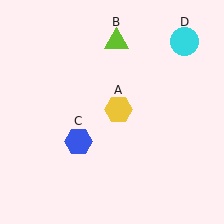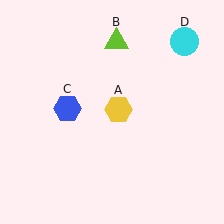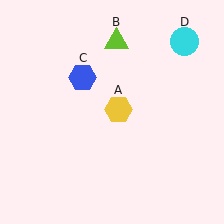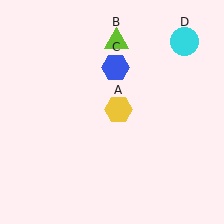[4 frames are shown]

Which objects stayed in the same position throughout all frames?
Yellow hexagon (object A) and lime triangle (object B) and cyan circle (object D) remained stationary.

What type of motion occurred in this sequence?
The blue hexagon (object C) rotated clockwise around the center of the scene.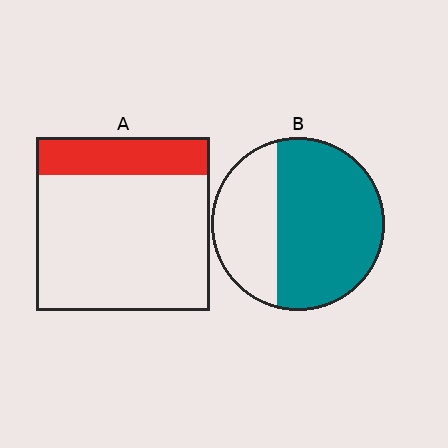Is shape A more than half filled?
No.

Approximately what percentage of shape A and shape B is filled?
A is approximately 20% and B is approximately 65%.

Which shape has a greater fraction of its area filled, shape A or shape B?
Shape B.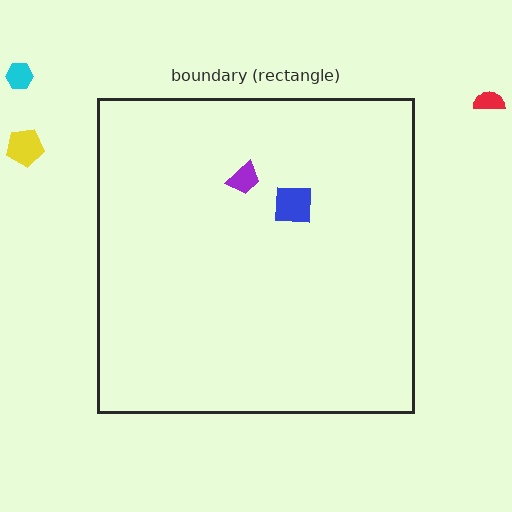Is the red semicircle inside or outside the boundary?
Outside.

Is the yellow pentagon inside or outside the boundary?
Outside.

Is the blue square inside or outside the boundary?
Inside.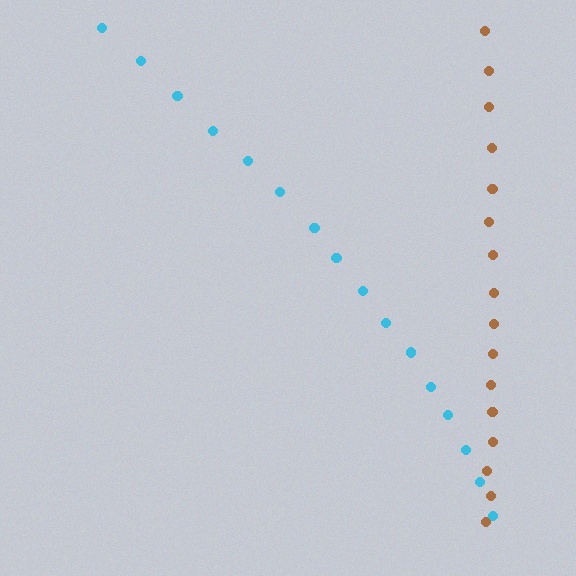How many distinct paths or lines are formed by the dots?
There are 2 distinct paths.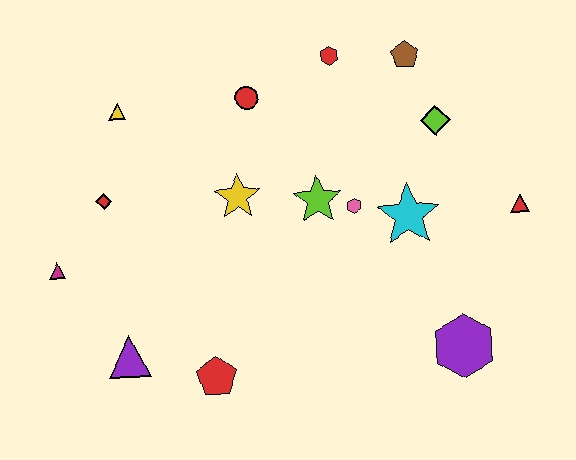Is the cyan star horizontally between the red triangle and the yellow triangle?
Yes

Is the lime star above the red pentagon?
Yes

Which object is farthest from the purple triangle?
The red triangle is farthest from the purple triangle.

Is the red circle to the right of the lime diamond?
No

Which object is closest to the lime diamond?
The brown pentagon is closest to the lime diamond.